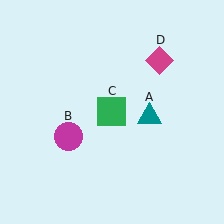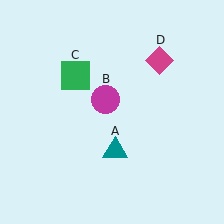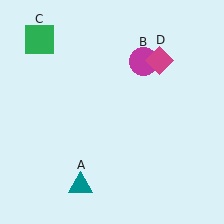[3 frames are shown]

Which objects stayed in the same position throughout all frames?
Magenta diamond (object D) remained stationary.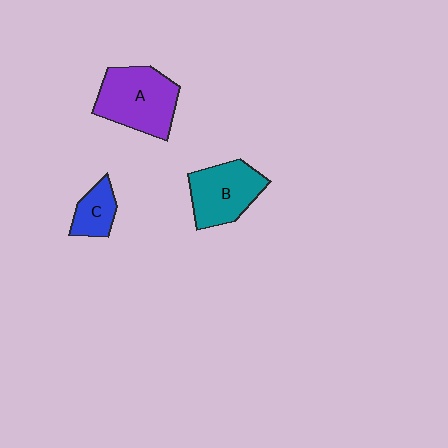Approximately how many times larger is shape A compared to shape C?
Approximately 2.3 times.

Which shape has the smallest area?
Shape C (blue).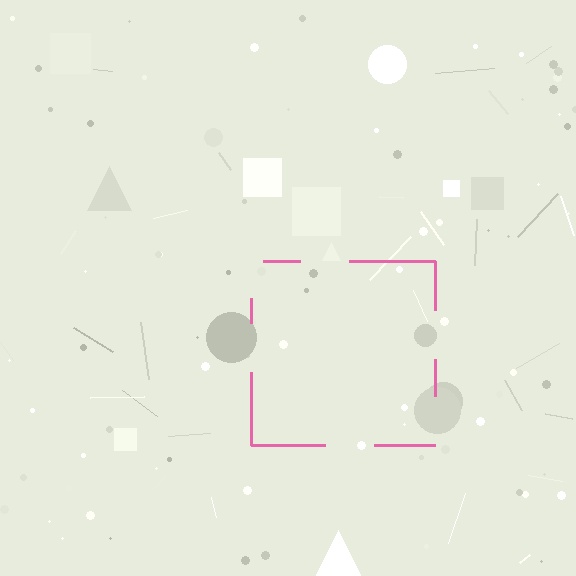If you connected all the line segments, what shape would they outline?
They would outline a square.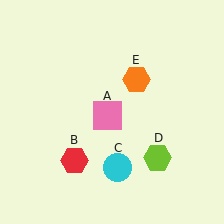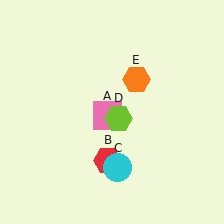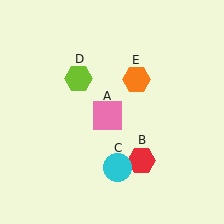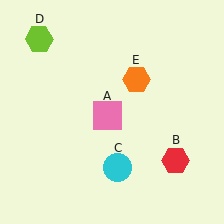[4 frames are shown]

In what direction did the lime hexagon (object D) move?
The lime hexagon (object D) moved up and to the left.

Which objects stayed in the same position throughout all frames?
Pink square (object A) and cyan circle (object C) and orange hexagon (object E) remained stationary.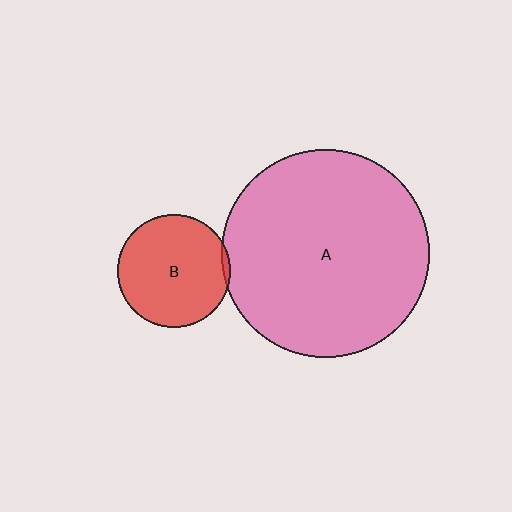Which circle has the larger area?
Circle A (pink).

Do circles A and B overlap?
Yes.